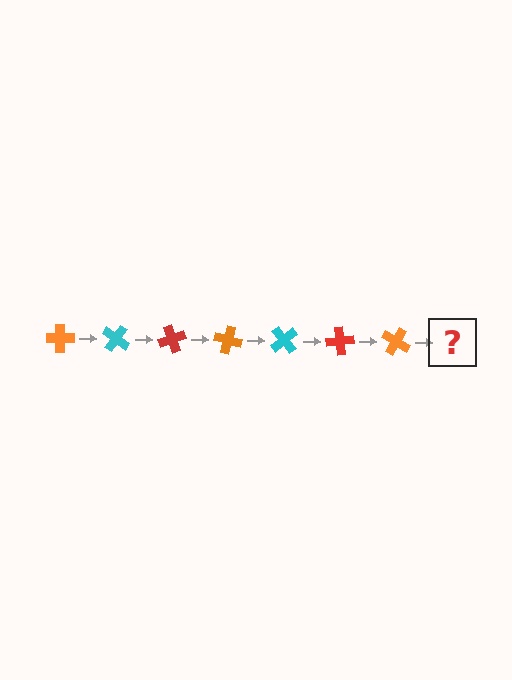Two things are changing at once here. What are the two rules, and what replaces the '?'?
The two rules are that it rotates 35 degrees each step and the color cycles through orange, cyan, and red. The '?' should be a cyan cross, rotated 245 degrees from the start.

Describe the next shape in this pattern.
It should be a cyan cross, rotated 245 degrees from the start.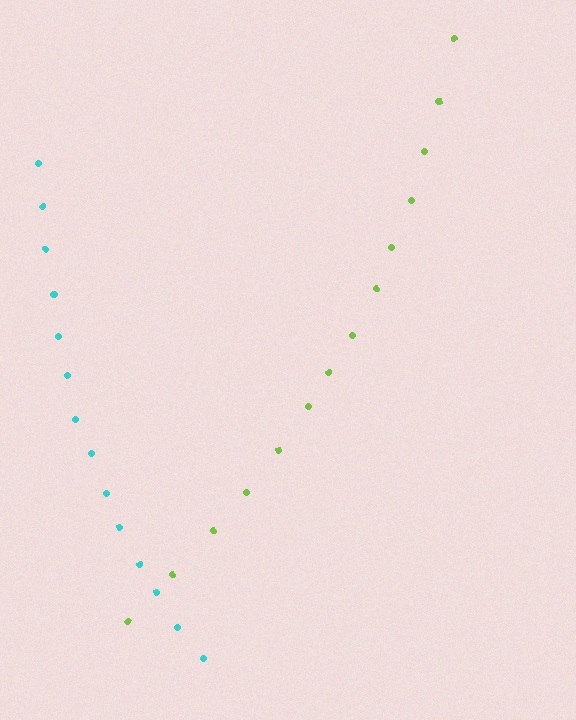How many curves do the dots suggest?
There are 2 distinct paths.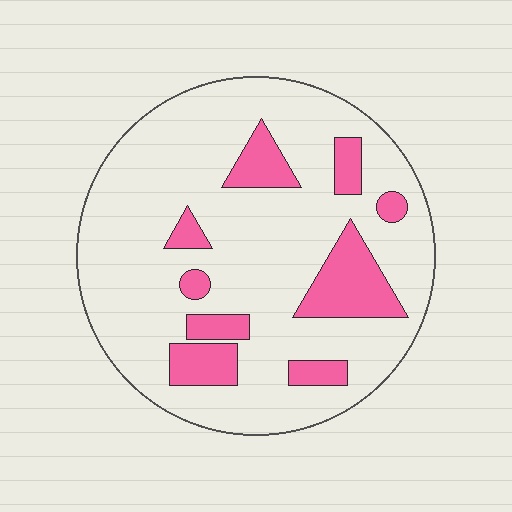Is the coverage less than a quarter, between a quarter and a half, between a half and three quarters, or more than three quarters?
Less than a quarter.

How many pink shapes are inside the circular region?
9.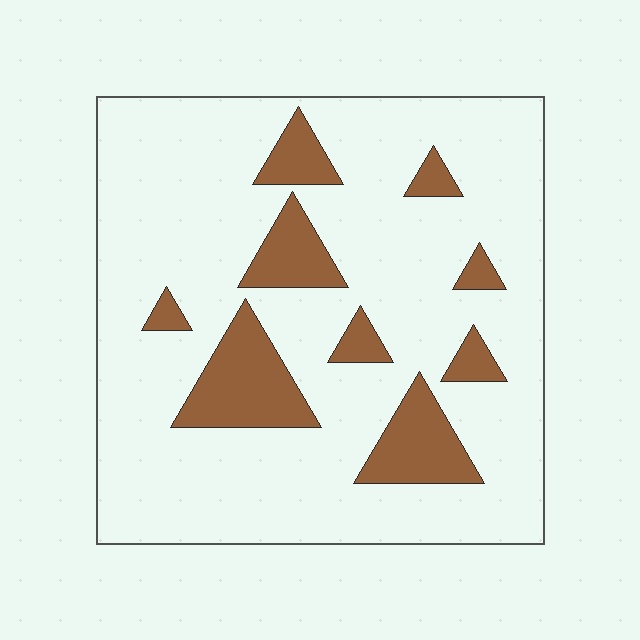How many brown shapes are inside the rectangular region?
9.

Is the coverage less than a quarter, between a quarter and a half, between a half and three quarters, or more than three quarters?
Less than a quarter.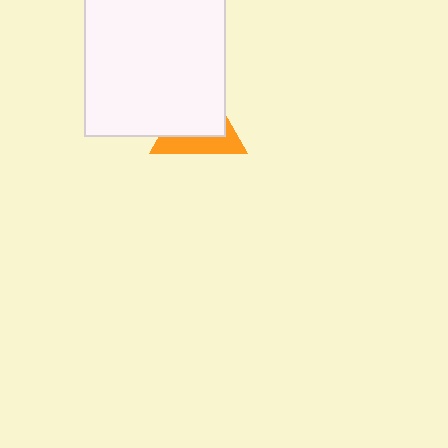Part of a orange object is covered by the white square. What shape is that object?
It is a triangle.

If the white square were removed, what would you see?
You would see the complete orange triangle.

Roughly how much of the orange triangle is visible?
A small part of it is visible (roughly 37%).